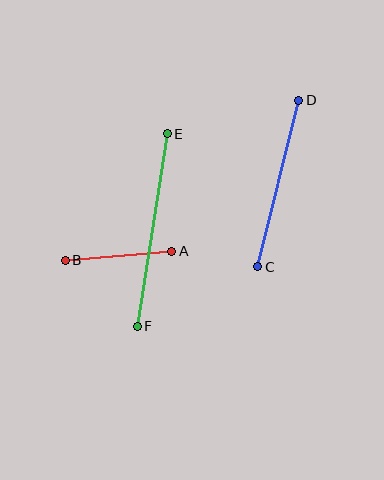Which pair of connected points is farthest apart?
Points E and F are farthest apart.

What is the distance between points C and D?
The distance is approximately 171 pixels.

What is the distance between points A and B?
The distance is approximately 107 pixels.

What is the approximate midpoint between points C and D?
The midpoint is at approximately (278, 183) pixels.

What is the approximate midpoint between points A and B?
The midpoint is at approximately (119, 256) pixels.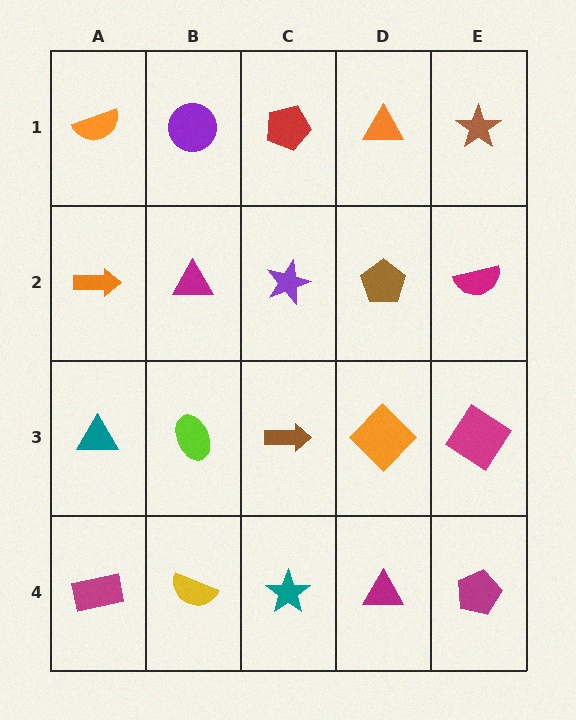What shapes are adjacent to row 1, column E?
A magenta semicircle (row 2, column E), an orange triangle (row 1, column D).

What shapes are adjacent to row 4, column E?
A magenta diamond (row 3, column E), a magenta triangle (row 4, column D).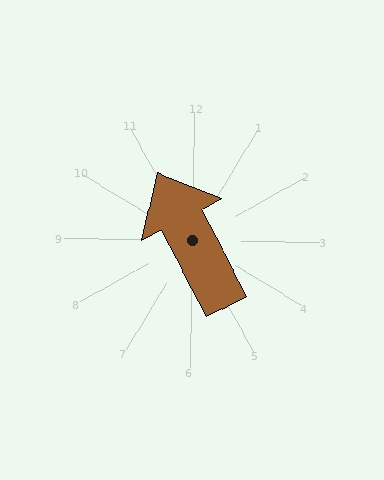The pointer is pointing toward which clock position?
Roughly 11 o'clock.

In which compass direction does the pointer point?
Northwest.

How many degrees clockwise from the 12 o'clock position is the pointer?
Approximately 332 degrees.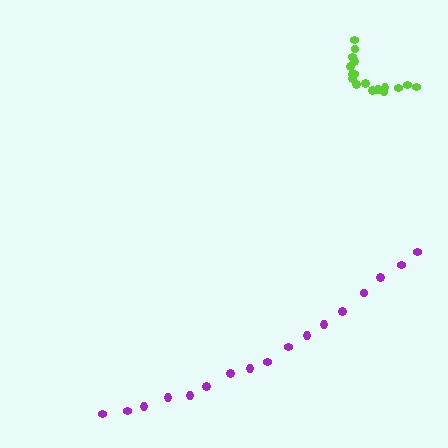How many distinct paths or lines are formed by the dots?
There are 2 distinct paths.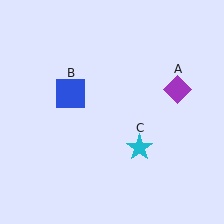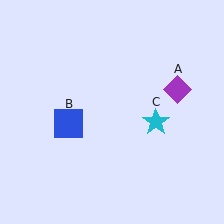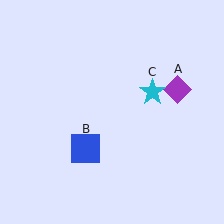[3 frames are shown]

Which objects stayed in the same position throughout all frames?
Purple diamond (object A) remained stationary.